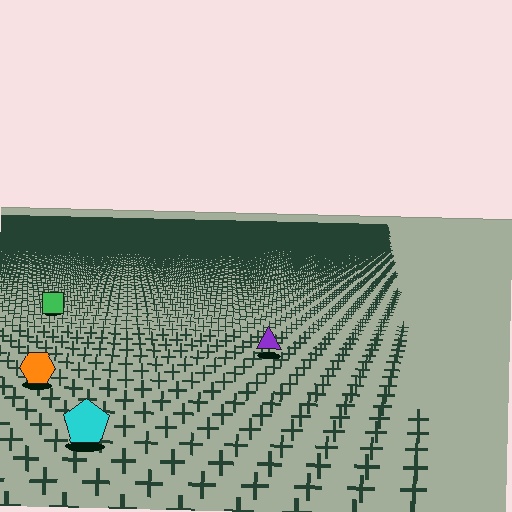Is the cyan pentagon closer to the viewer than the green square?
Yes. The cyan pentagon is closer — you can tell from the texture gradient: the ground texture is coarser near it.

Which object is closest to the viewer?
The cyan pentagon is closest. The texture marks near it are larger and more spread out.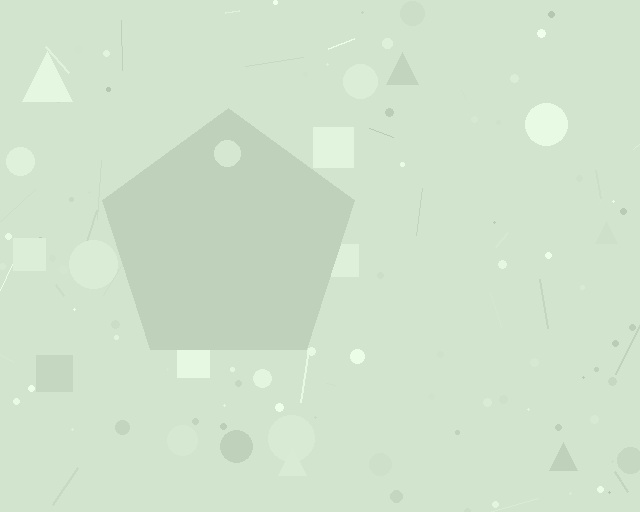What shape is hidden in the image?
A pentagon is hidden in the image.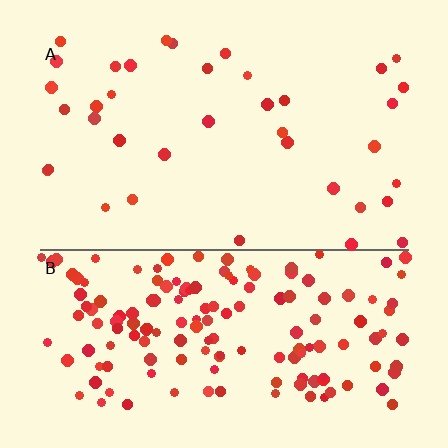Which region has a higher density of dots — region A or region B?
B (the bottom).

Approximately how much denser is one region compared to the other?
Approximately 4.4× — region B over region A.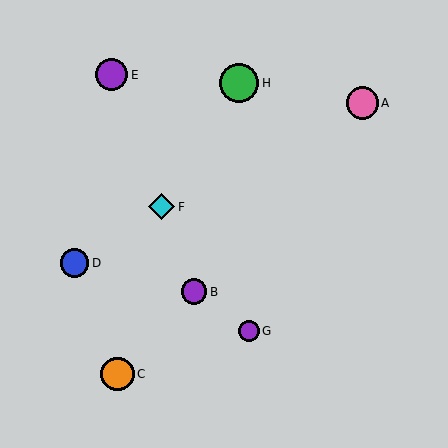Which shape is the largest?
The green circle (labeled H) is the largest.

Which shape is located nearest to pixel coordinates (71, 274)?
The blue circle (labeled D) at (75, 263) is nearest to that location.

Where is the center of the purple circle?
The center of the purple circle is at (112, 75).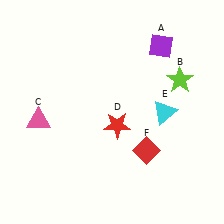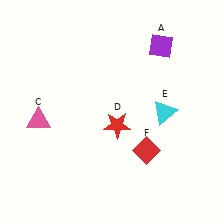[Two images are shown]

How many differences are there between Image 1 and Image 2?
There is 1 difference between the two images.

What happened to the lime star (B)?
The lime star (B) was removed in Image 2. It was in the top-right area of Image 1.